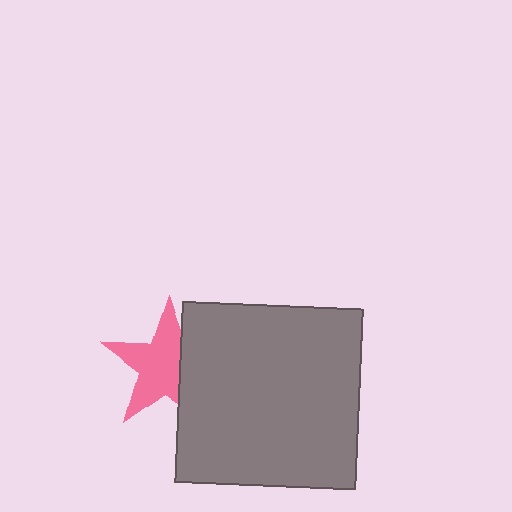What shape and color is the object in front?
The object in front is a gray square.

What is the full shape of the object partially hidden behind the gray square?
The partially hidden object is a pink star.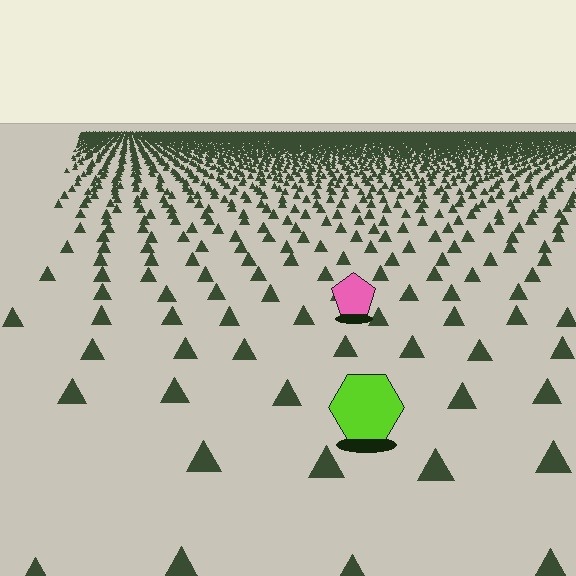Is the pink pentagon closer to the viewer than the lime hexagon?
No. The lime hexagon is closer — you can tell from the texture gradient: the ground texture is coarser near it.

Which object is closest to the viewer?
The lime hexagon is closest. The texture marks near it are larger and more spread out.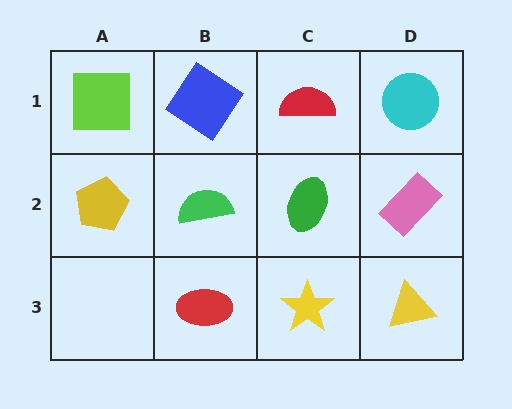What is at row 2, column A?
A yellow pentagon.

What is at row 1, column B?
A blue diamond.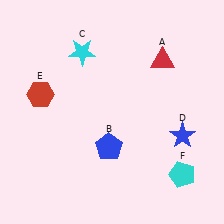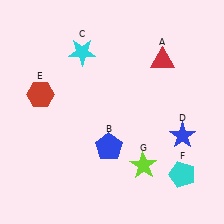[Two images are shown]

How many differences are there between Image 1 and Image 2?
There is 1 difference between the two images.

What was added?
A lime star (G) was added in Image 2.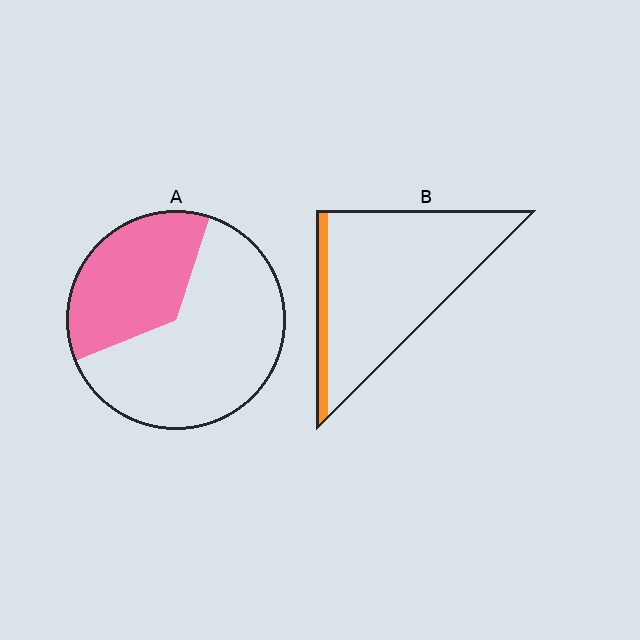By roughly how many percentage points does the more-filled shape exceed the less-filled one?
By roughly 25 percentage points (A over B).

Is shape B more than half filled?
No.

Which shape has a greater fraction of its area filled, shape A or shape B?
Shape A.